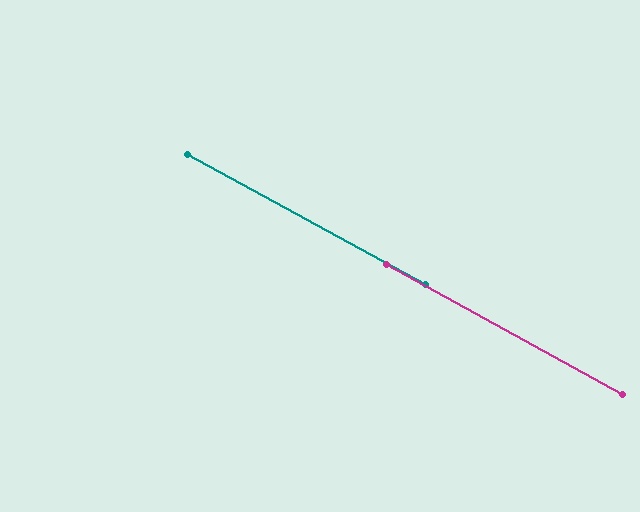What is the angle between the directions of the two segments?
Approximately 0 degrees.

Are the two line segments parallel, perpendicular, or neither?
Parallel — their directions differ by only 0.2°.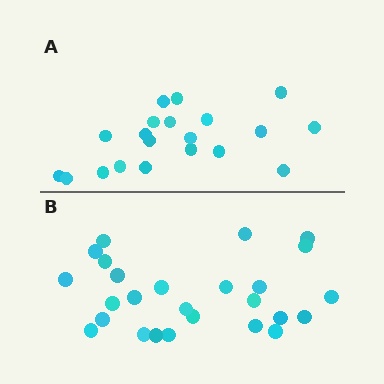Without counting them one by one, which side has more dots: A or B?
Region B (the bottom region) has more dots.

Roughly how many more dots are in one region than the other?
Region B has about 6 more dots than region A.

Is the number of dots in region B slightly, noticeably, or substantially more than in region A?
Region B has noticeably more, but not dramatically so. The ratio is roughly 1.3 to 1.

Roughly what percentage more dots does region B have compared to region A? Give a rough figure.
About 30% more.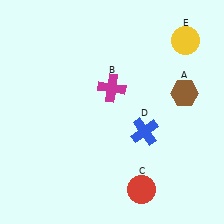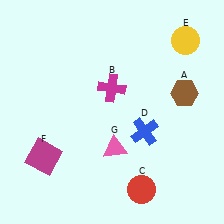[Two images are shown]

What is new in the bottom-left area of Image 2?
A magenta square (F) was added in the bottom-left area of Image 2.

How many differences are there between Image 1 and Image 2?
There are 2 differences between the two images.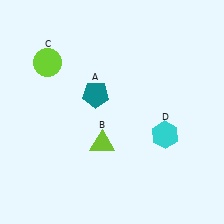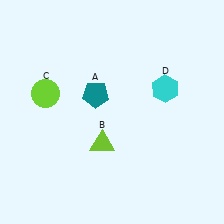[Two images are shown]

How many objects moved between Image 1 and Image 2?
2 objects moved between the two images.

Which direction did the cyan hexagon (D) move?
The cyan hexagon (D) moved up.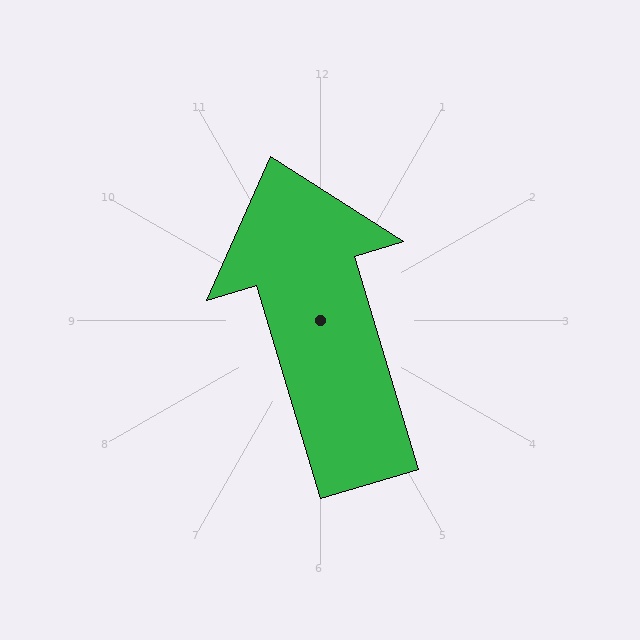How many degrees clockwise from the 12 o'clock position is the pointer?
Approximately 343 degrees.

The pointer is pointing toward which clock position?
Roughly 11 o'clock.